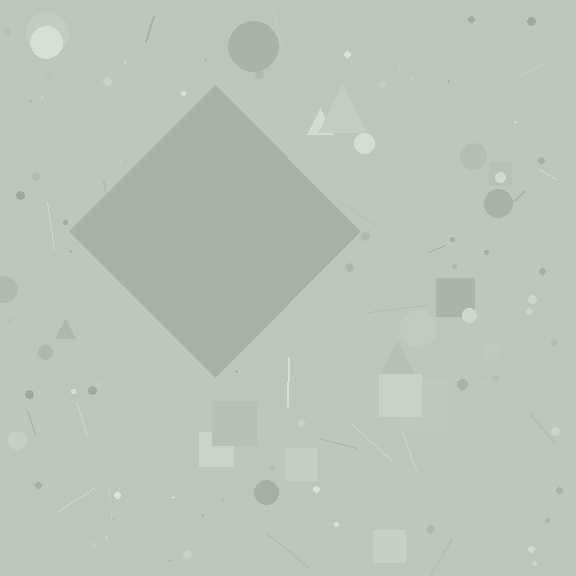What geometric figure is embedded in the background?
A diamond is embedded in the background.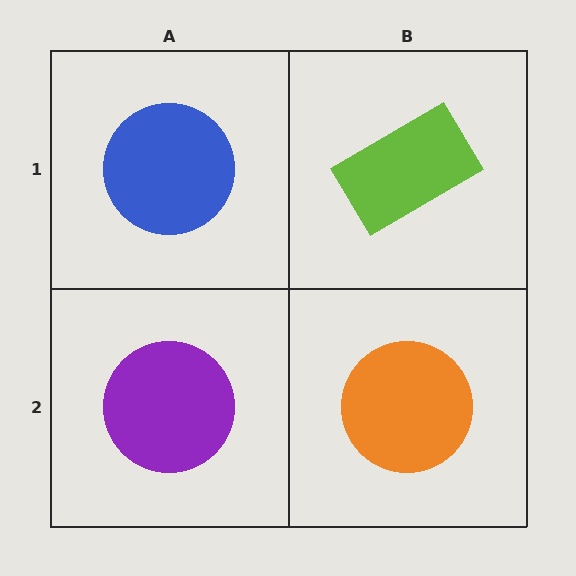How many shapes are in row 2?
2 shapes.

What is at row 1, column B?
A lime rectangle.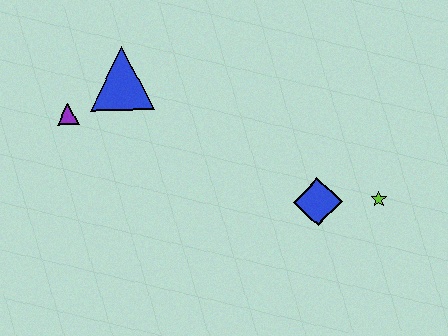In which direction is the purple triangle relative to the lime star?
The purple triangle is to the left of the lime star.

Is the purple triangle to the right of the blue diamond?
No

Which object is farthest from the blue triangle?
The lime star is farthest from the blue triangle.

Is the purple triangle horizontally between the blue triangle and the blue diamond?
No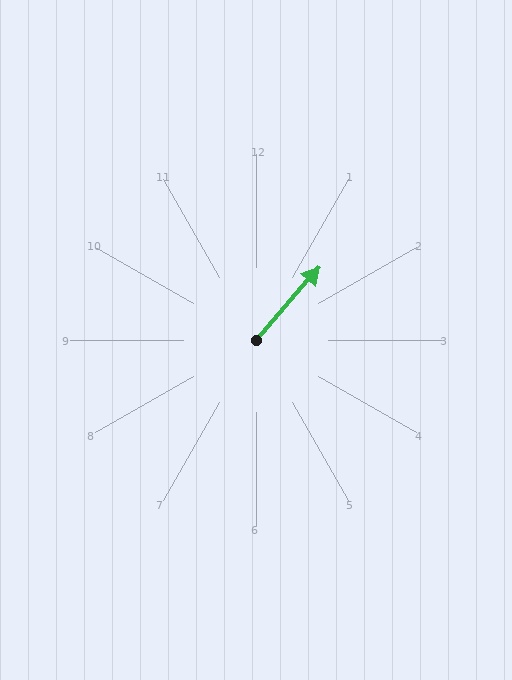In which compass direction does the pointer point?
Northeast.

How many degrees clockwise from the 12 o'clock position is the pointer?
Approximately 41 degrees.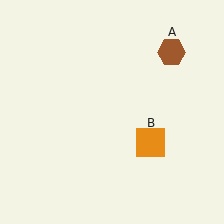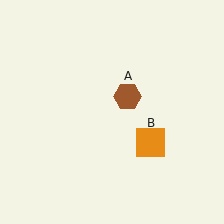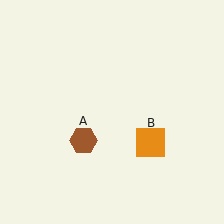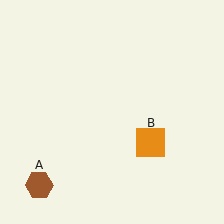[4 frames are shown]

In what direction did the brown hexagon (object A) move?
The brown hexagon (object A) moved down and to the left.